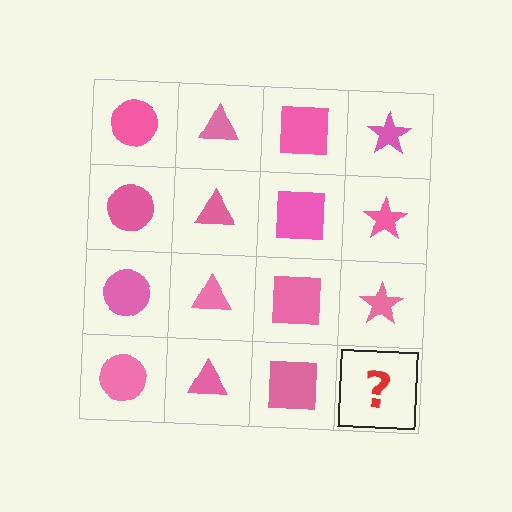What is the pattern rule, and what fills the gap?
The rule is that each column has a consistent shape. The gap should be filled with a pink star.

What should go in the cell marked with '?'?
The missing cell should contain a pink star.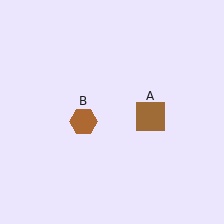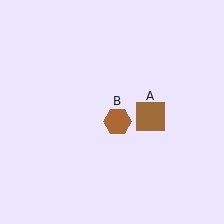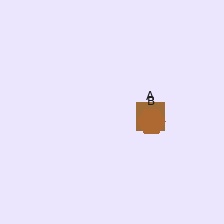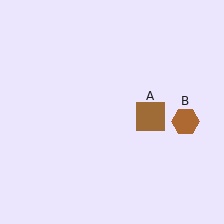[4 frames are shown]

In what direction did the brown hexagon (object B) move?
The brown hexagon (object B) moved right.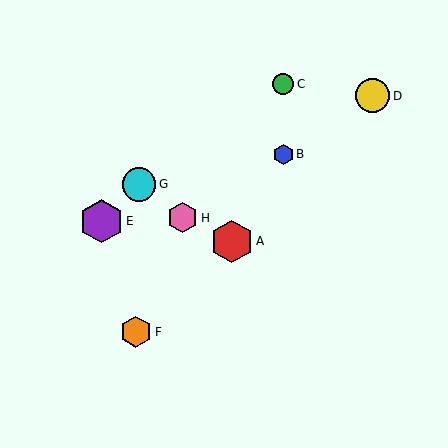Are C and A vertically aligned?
No, C is at x≈283 and A is at x≈232.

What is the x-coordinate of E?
Object E is at x≈102.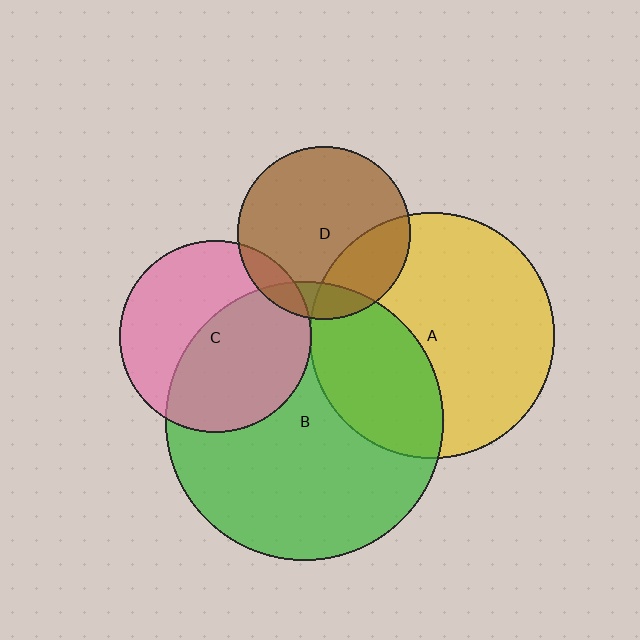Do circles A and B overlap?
Yes.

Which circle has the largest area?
Circle B (green).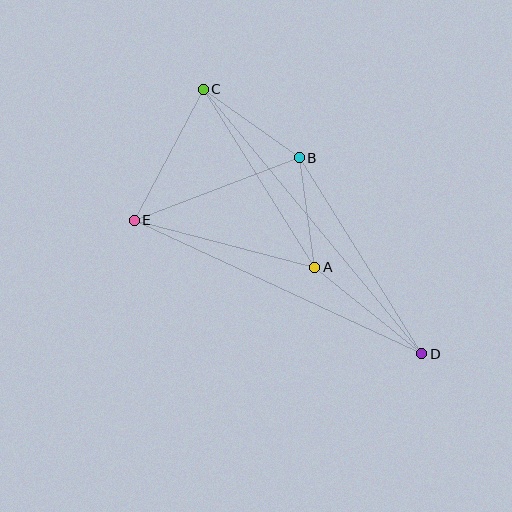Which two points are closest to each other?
Points A and B are closest to each other.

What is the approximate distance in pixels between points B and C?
The distance between B and C is approximately 118 pixels.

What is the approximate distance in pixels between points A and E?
The distance between A and E is approximately 187 pixels.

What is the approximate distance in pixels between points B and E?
The distance between B and E is approximately 177 pixels.